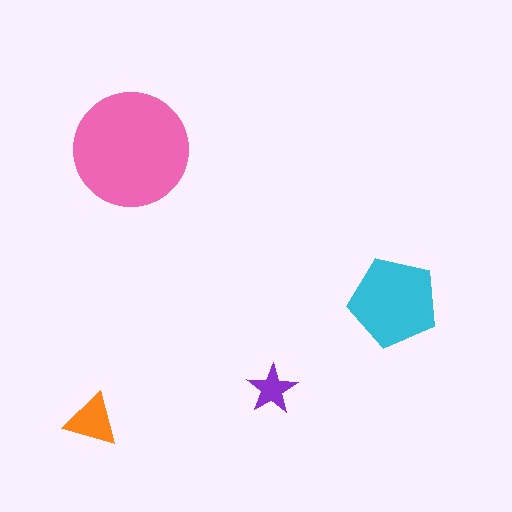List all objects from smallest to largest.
The purple star, the orange triangle, the cyan pentagon, the pink circle.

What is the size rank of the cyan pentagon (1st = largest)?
2nd.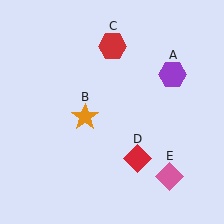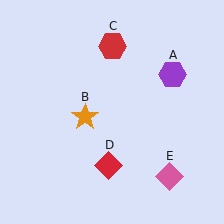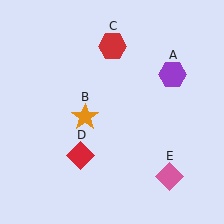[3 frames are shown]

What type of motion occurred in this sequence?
The red diamond (object D) rotated clockwise around the center of the scene.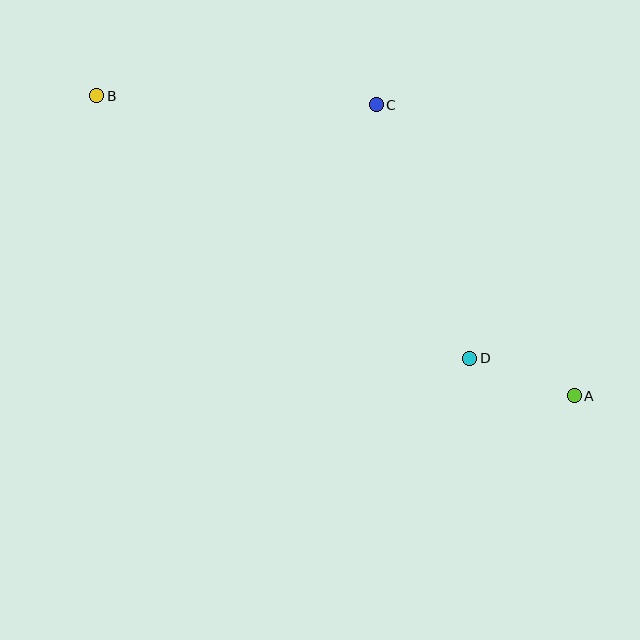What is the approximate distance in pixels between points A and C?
The distance between A and C is approximately 352 pixels.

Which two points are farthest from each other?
Points A and B are farthest from each other.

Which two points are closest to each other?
Points A and D are closest to each other.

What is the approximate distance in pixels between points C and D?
The distance between C and D is approximately 270 pixels.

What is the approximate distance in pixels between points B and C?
The distance between B and C is approximately 280 pixels.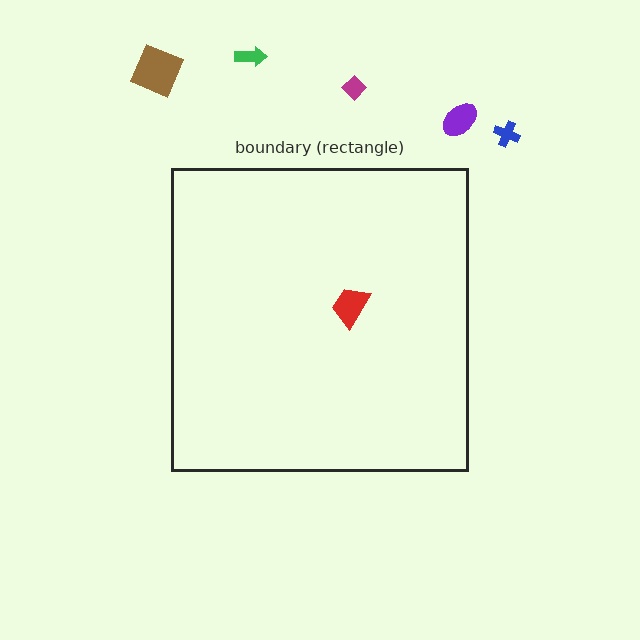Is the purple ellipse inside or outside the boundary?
Outside.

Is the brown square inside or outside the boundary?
Outside.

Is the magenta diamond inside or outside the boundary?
Outside.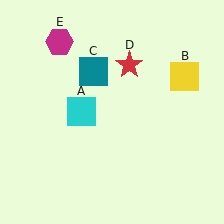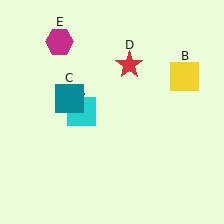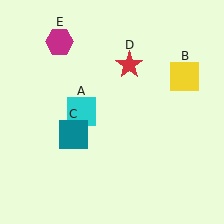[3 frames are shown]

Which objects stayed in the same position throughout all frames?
Cyan square (object A) and yellow square (object B) and red star (object D) and magenta hexagon (object E) remained stationary.